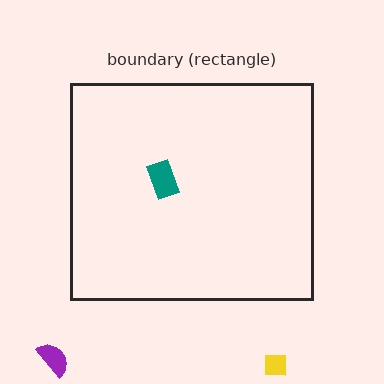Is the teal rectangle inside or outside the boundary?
Inside.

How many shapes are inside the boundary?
1 inside, 2 outside.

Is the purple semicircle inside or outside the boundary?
Outside.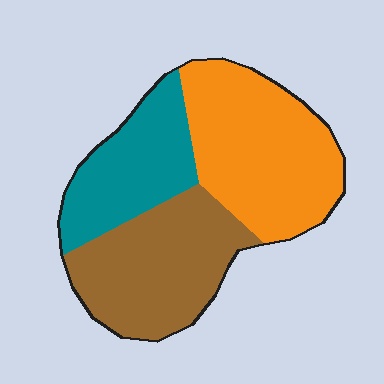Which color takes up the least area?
Teal, at roughly 25%.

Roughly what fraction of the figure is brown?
Brown takes up between a quarter and a half of the figure.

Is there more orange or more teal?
Orange.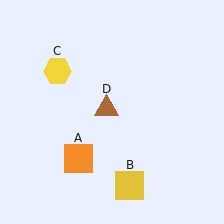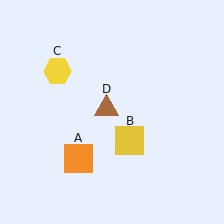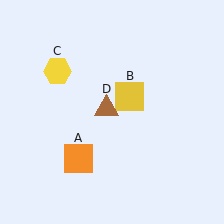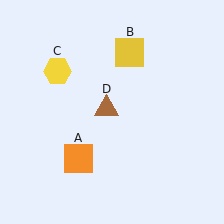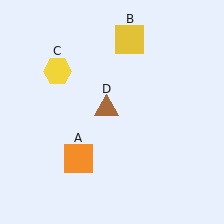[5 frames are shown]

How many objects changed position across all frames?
1 object changed position: yellow square (object B).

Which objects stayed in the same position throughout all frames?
Orange square (object A) and yellow hexagon (object C) and brown triangle (object D) remained stationary.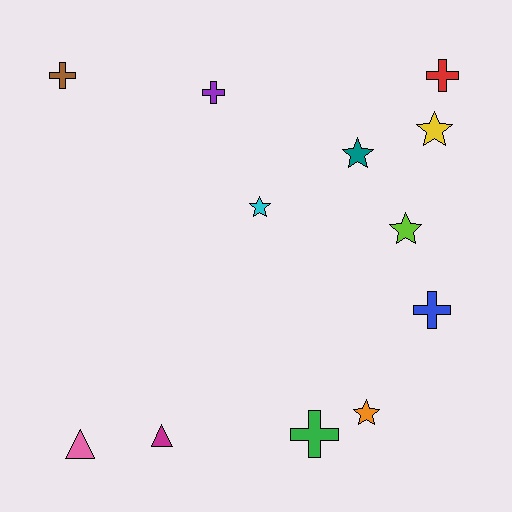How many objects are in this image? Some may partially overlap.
There are 12 objects.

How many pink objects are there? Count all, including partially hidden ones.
There is 1 pink object.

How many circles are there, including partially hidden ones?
There are no circles.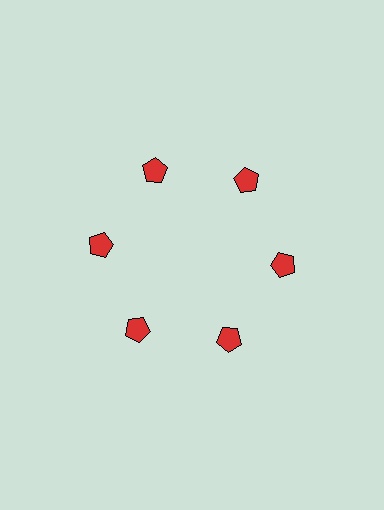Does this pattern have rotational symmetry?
Yes, this pattern has 6-fold rotational symmetry. It looks the same after rotating 60 degrees around the center.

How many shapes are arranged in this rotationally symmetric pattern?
There are 6 shapes, arranged in 6 groups of 1.